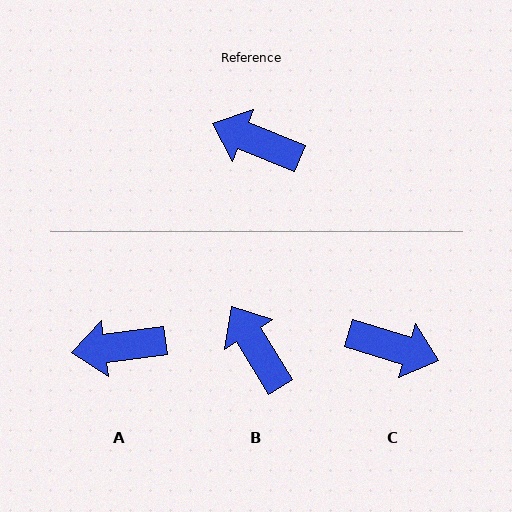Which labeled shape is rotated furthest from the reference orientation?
C, about 175 degrees away.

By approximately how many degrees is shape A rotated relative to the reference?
Approximately 29 degrees counter-clockwise.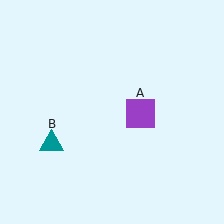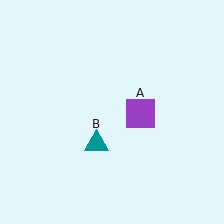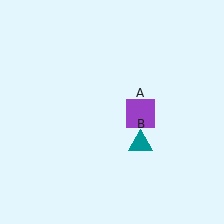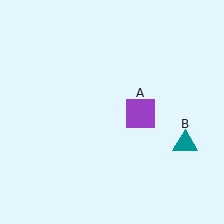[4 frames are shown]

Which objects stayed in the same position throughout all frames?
Purple square (object A) remained stationary.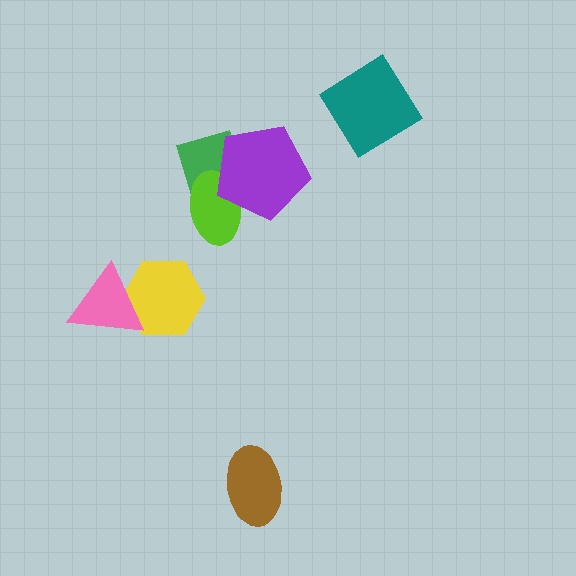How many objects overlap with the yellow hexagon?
1 object overlaps with the yellow hexagon.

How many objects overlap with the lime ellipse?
2 objects overlap with the lime ellipse.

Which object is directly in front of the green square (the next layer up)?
The lime ellipse is directly in front of the green square.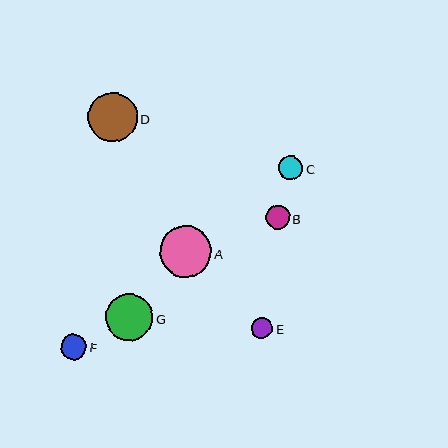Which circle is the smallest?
Circle E is the smallest with a size of approximately 21 pixels.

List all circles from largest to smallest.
From largest to smallest: A, D, G, F, C, B, E.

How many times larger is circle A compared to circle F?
Circle A is approximately 2.0 times the size of circle F.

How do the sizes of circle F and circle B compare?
Circle F and circle B are approximately the same size.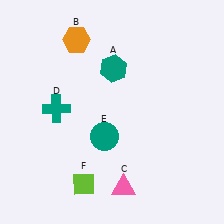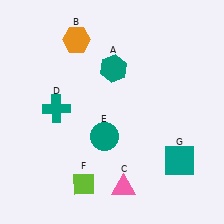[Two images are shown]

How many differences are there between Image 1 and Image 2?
There is 1 difference between the two images.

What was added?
A teal square (G) was added in Image 2.